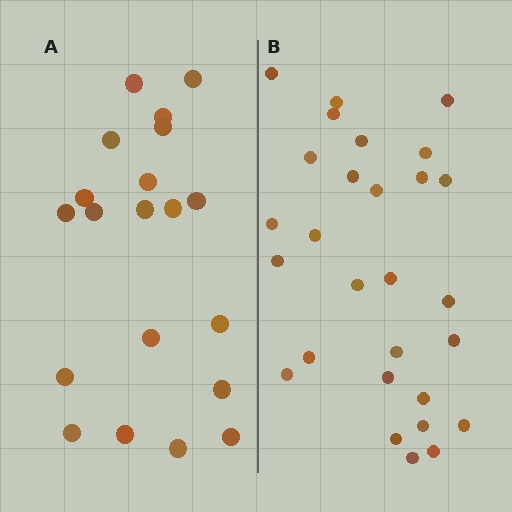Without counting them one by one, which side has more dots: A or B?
Region B (the right region) has more dots.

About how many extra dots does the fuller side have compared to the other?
Region B has roughly 8 or so more dots than region A.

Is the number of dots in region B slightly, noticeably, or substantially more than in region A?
Region B has noticeably more, but not dramatically so. The ratio is roughly 1.4 to 1.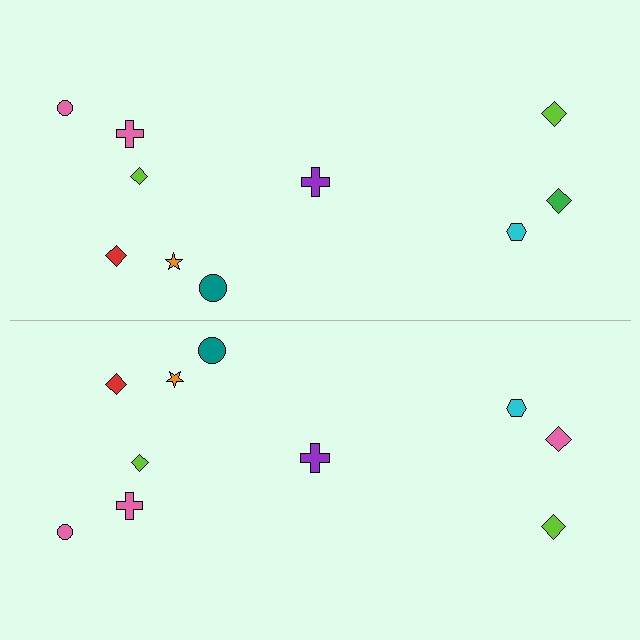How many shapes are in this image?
There are 20 shapes in this image.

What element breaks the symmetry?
The pink diamond on the bottom side breaks the symmetry — its mirror counterpart is green.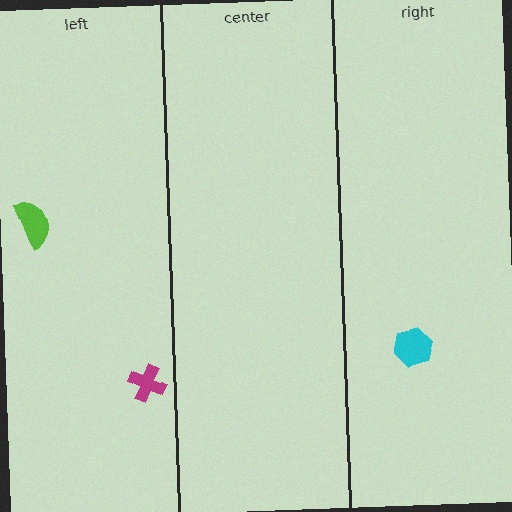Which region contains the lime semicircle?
The left region.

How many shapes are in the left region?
2.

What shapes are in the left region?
The lime semicircle, the magenta cross.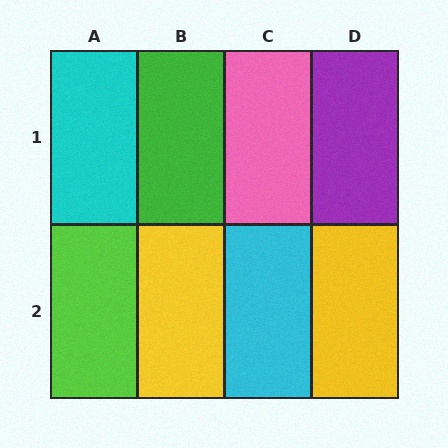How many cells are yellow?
2 cells are yellow.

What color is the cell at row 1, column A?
Cyan.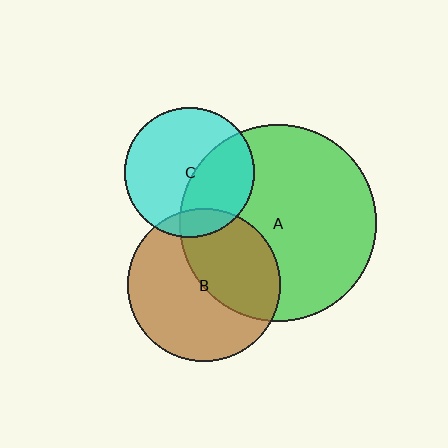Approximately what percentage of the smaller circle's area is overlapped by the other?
Approximately 45%.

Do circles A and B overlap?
Yes.